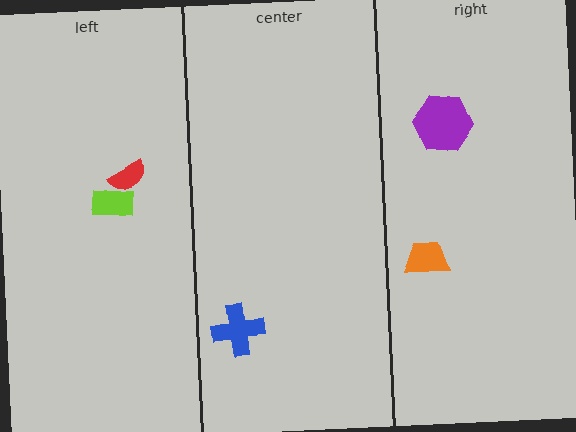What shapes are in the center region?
The blue cross.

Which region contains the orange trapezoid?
The right region.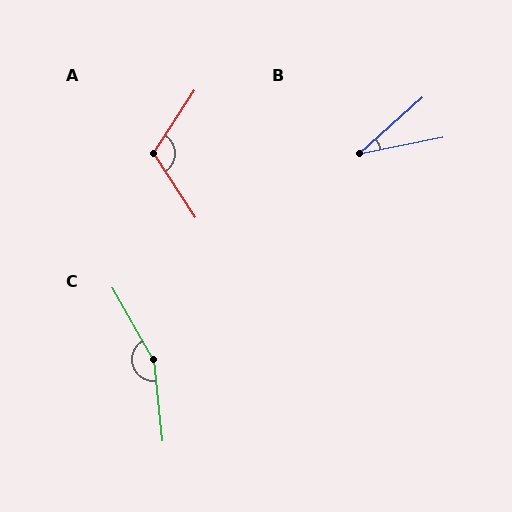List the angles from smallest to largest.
B (31°), A (113°), C (156°).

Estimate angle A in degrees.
Approximately 113 degrees.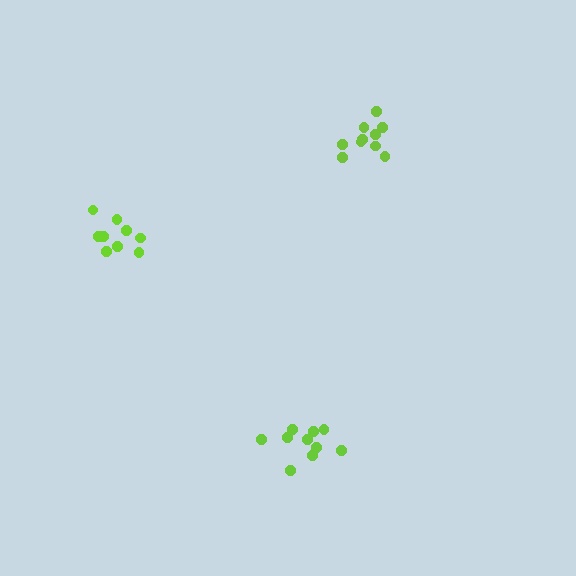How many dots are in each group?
Group 1: 9 dots, Group 2: 10 dots, Group 3: 10 dots (29 total).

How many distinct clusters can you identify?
There are 3 distinct clusters.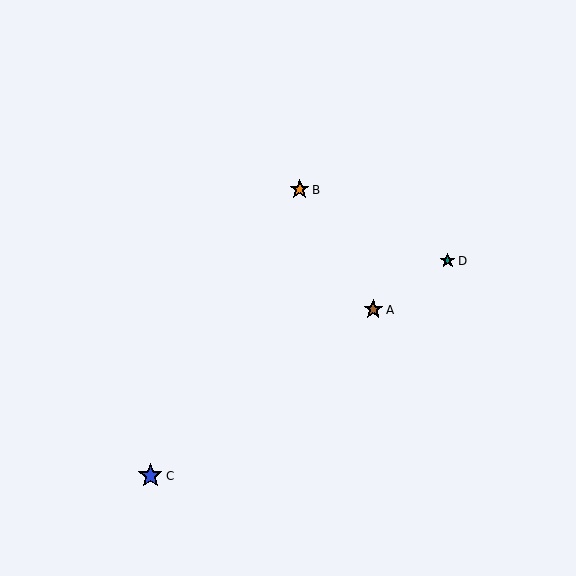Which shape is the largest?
The blue star (labeled C) is the largest.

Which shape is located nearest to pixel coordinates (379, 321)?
The brown star (labeled A) at (373, 310) is nearest to that location.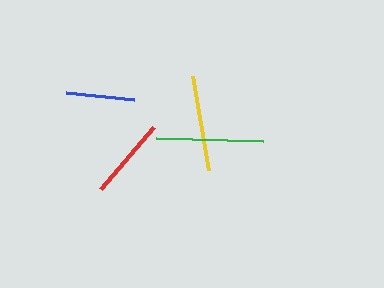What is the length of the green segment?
The green segment is approximately 107 pixels long.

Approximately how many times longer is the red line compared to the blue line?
The red line is approximately 1.2 times the length of the blue line.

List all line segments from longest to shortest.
From longest to shortest: green, yellow, red, blue.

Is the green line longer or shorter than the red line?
The green line is longer than the red line.